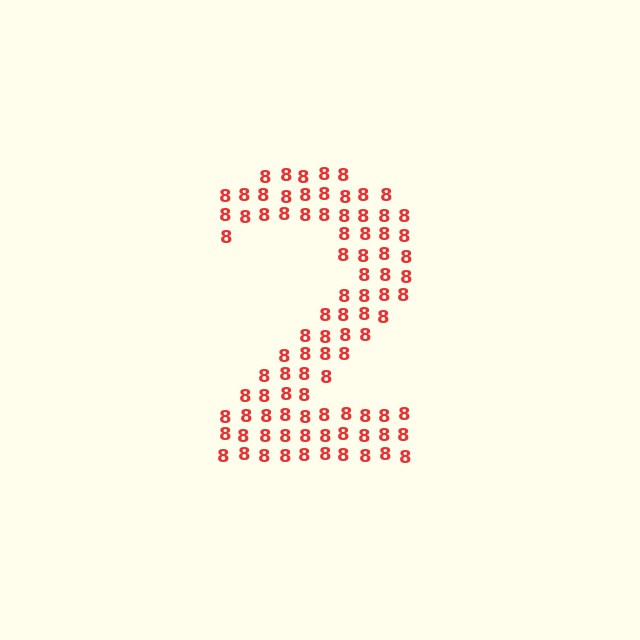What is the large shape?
The large shape is the digit 2.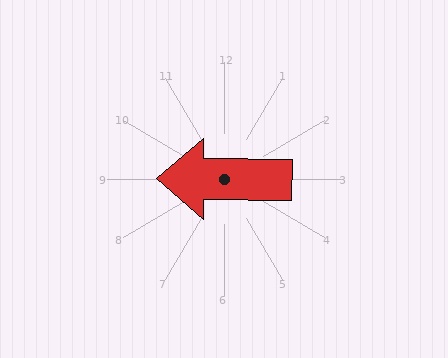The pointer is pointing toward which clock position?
Roughly 9 o'clock.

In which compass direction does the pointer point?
West.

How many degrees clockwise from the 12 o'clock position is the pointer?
Approximately 271 degrees.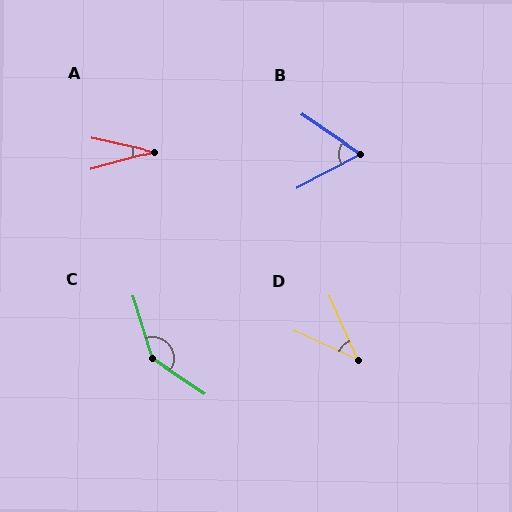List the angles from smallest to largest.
A (27°), D (42°), B (62°), C (142°).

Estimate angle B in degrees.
Approximately 62 degrees.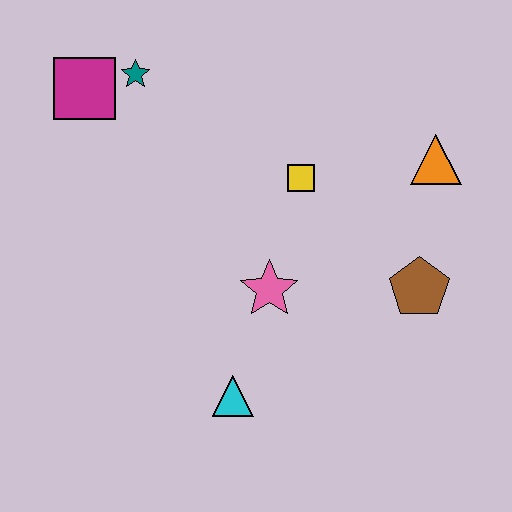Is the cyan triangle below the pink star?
Yes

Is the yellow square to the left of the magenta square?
No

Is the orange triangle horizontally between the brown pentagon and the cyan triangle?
No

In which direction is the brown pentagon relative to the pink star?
The brown pentagon is to the right of the pink star.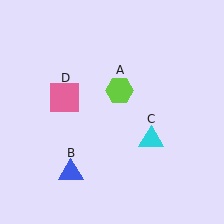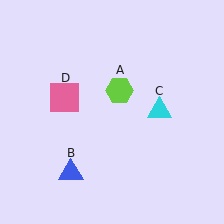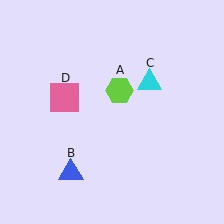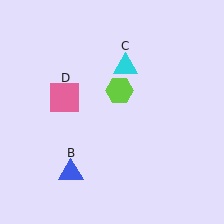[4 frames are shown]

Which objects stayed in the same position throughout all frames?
Lime hexagon (object A) and blue triangle (object B) and pink square (object D) remained stationary.